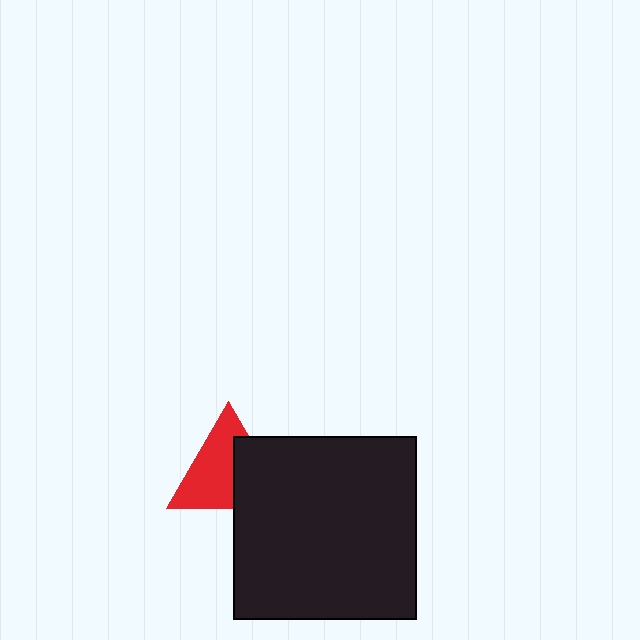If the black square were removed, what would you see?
You would see the complete red triangle.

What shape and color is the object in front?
The object in front is a black square.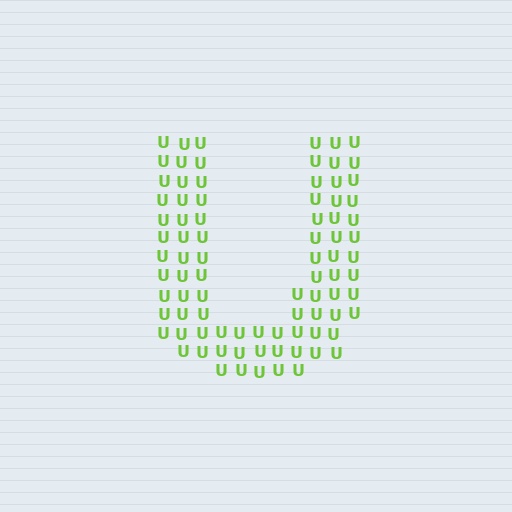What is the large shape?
The large shape is the letter U.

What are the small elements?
The small elements are letter U's.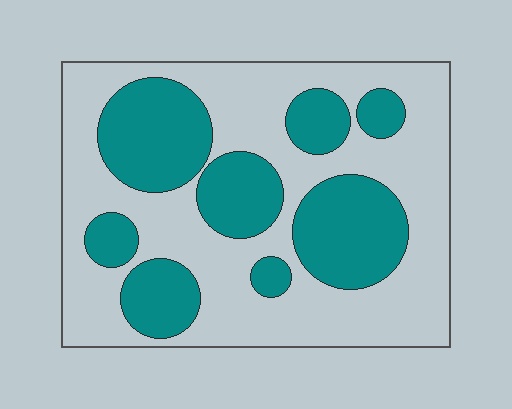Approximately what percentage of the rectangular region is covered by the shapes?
Approximately 35%.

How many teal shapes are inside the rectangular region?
8.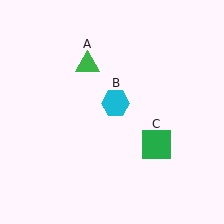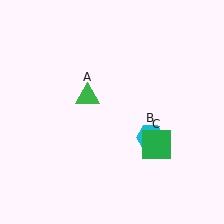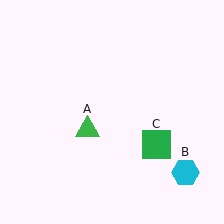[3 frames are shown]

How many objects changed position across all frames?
2 objects changed position: green triangle (object A), cyan hexagon (object B).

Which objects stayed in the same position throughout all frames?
Green square (object C) remained stationary.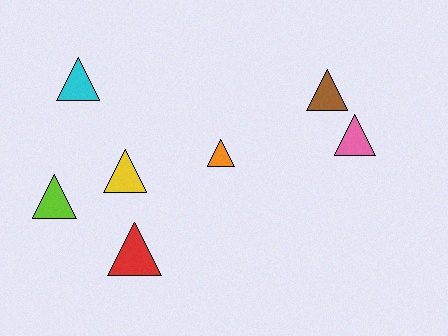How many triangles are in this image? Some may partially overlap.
There are 7 triangles.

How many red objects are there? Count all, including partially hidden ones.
There is 1 red object.